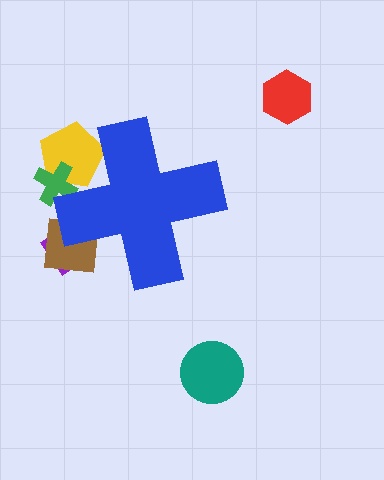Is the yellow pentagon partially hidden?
Yes, the yellow pentagon is partially hidden behind the blue cross.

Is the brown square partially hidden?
Yes, the brown square is partially hidden behind the blue cross.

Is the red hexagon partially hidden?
No, the red hexagon is fully visible.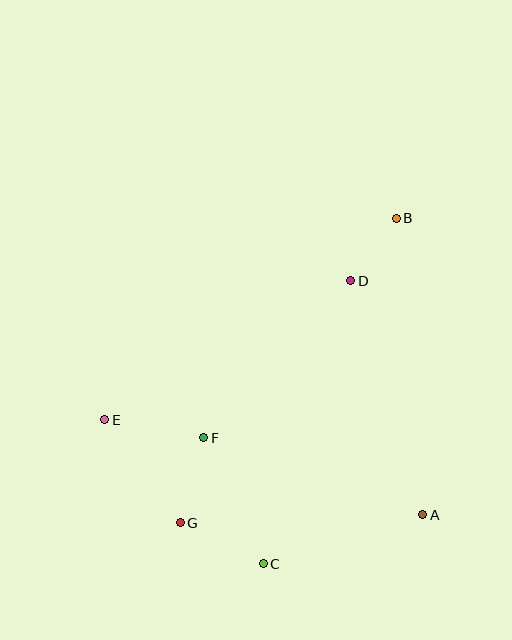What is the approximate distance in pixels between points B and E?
The distance between B and E is approximately 355 pixels.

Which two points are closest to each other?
Points B and D are closest to each other.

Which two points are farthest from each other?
Points B and G are farthest from each other.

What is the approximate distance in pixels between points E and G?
The distance between E and G is approximately 128 pixels.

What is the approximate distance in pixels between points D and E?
The distance between D and E is approximately 283 pixels.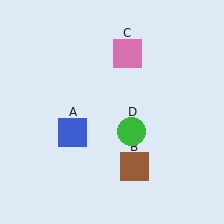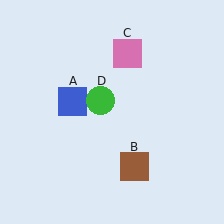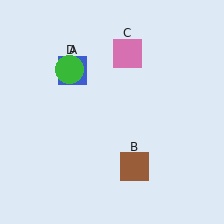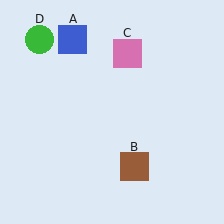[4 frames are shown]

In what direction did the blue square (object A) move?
The blue square (object A) moved up.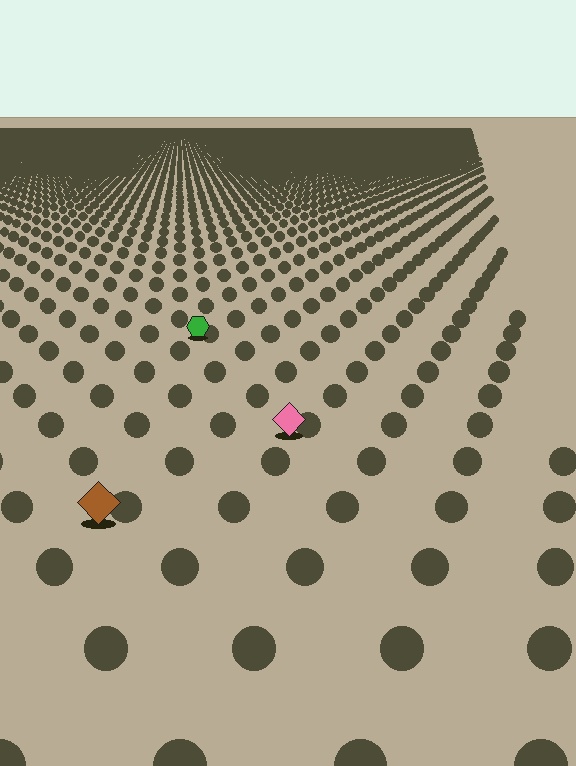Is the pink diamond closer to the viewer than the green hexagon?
Yes. The pink diamond is closer — you can tell from the texture gradient: the ground texture is coarser near it.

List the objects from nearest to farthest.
From nearest to farthest: the brown diamond, the pink diamond, the green hexagon.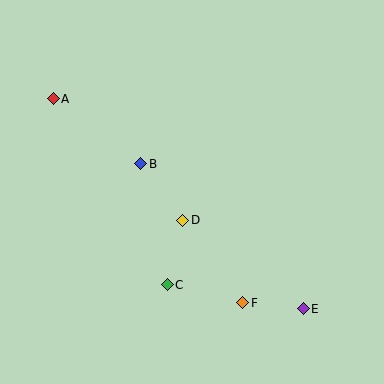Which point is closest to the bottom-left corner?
Point C is closest to the bottom-left corner.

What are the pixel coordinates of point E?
Point E is at (303, 309).